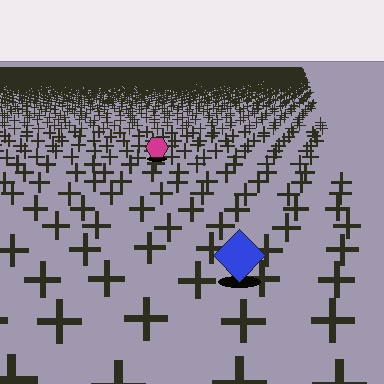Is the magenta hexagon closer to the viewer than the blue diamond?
No. The blue diamond is closer — you can tell from the texture gradient: the ground texture is coarser near it.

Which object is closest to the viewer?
The blue diamond is closest. The texture marks near it are larger and more spread out.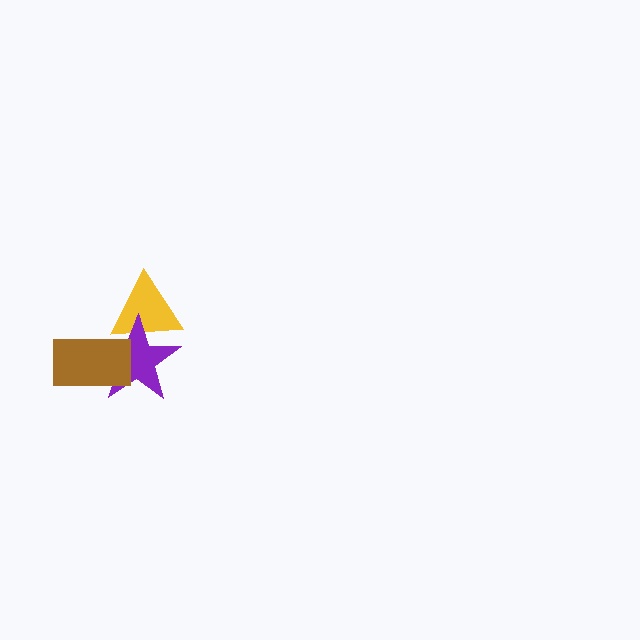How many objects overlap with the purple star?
2 objects overlap with the purple star.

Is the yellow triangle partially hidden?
Yes, it is partially covered by another shape.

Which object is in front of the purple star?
The brown rectangle is in front of the purple star.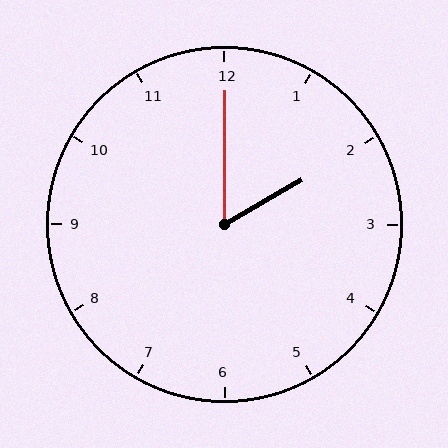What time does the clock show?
2:00.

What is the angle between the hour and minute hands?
Approximately 60 degrees.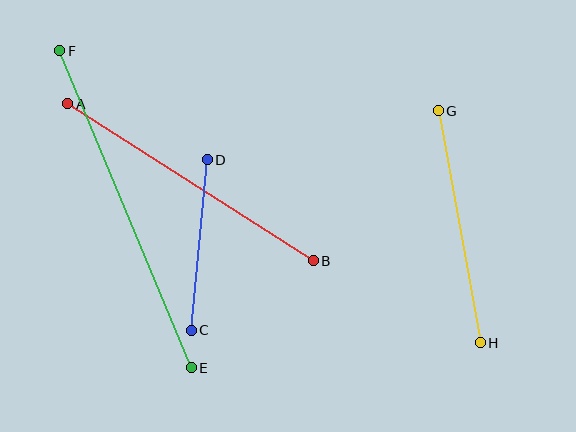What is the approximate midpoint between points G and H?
The midpoint is at approximately (459, 227) pixels.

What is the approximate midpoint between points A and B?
The midpoint is at approximately (191, 182) pixels.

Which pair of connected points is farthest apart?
Points E and F are farthest apart.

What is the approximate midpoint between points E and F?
The midpoint is at approximately (125, 209) pixels.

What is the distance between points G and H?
The distance is approximately 235 pixels.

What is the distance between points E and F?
The distance is approximately 343 pixels.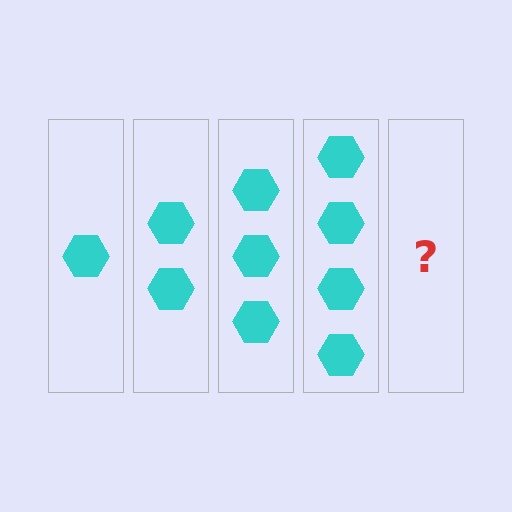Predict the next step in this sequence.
The next step is 5 hexagons.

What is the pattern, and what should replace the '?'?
The pattern is that each step adds one more hexagon. The '?' should be 5 hexagons.